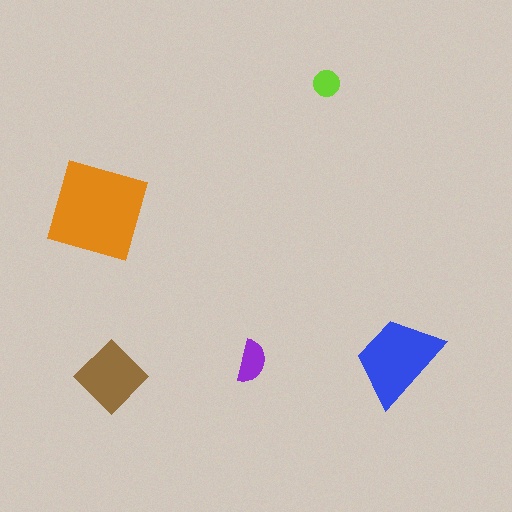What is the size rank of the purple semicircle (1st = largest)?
4th.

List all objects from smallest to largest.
The lime circle, the purple semicircle, the brown diamond, the blue trapezoid, the orange square.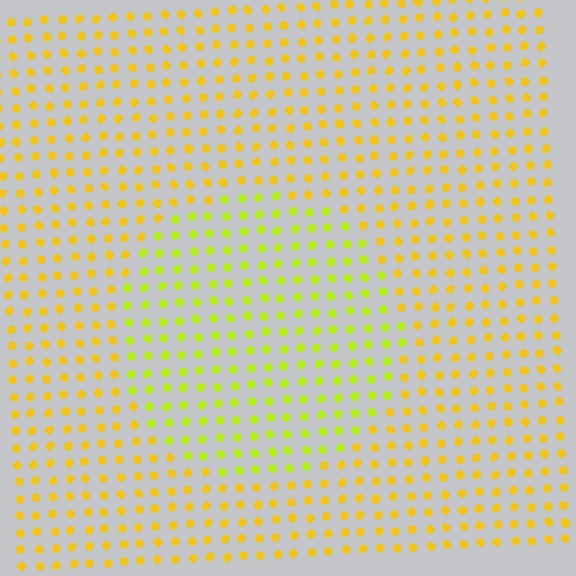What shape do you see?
I see a circle.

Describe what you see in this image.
The image is filled with small yellow elements in a uniform arrangement. A circle-shaped region is visible where the elements are tinted to a slightly different hue, forming a subtle color boundary.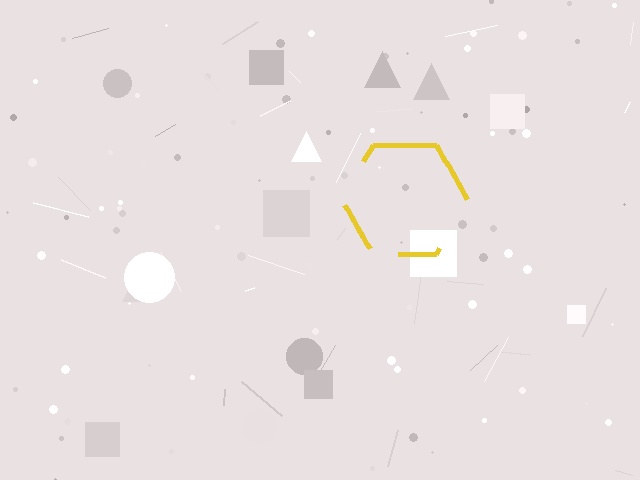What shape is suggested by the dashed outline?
The dashed outline suggests a hexagon.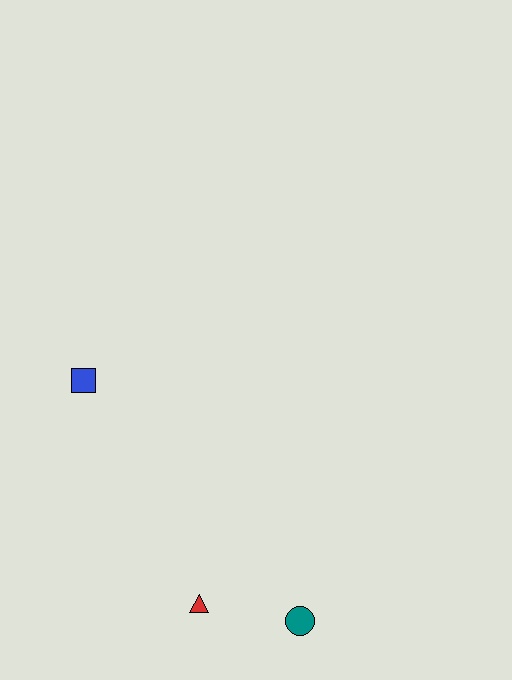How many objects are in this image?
There are 3 objects.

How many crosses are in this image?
There are no crosses.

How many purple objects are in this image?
There are no purple objects.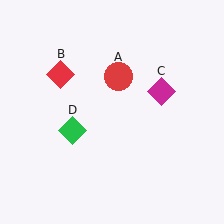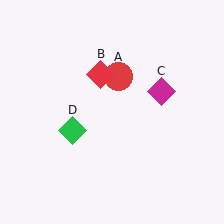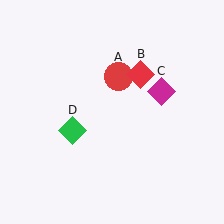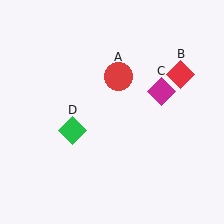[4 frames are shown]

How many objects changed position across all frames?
1 object changed position: red diamond (object B).